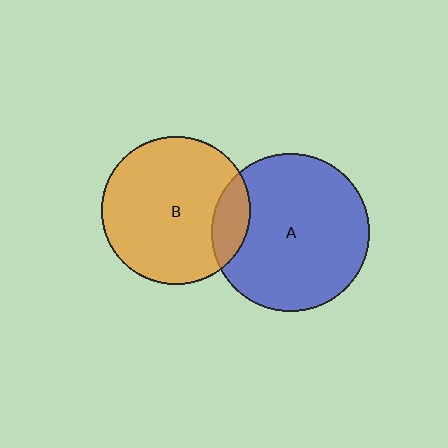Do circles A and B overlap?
Yes.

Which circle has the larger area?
Circle A (blue).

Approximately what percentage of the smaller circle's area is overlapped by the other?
Approximately 15%.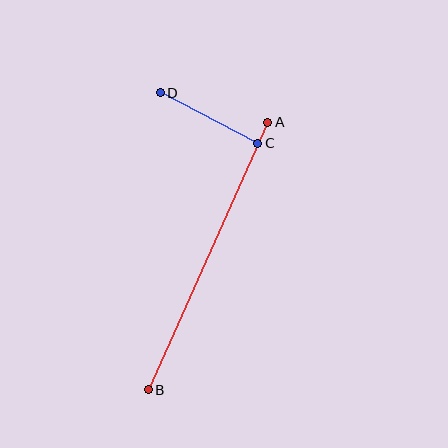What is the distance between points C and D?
The distance is approximately 110 pixels.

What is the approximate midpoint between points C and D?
The midpoint is at approximately (209, 118) pixels.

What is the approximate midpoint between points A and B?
The midpoint is at approximately (208, 256) pixels.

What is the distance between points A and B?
The distance is approximately 293 pixels.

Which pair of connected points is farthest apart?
Points A and B are farthest apart.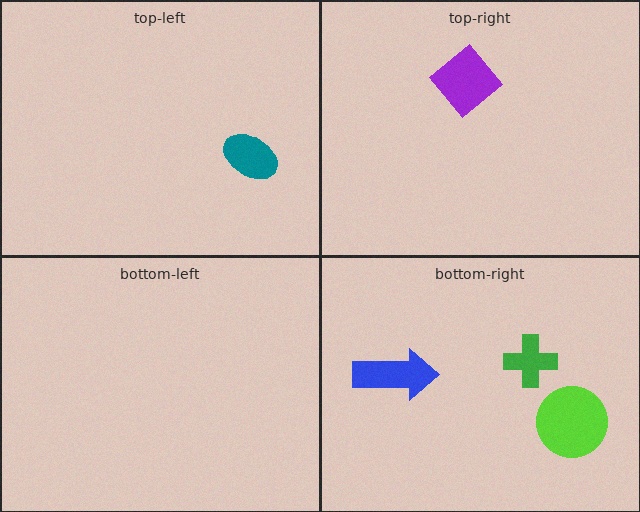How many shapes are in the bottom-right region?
3.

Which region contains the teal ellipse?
The top-left region.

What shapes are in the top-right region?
The purple diamond.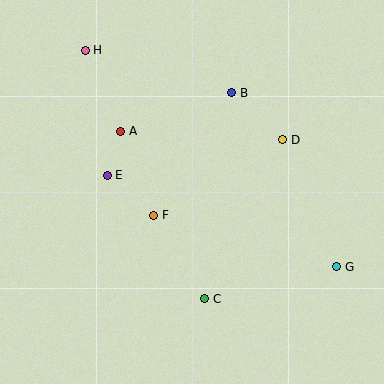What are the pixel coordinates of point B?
Point B is at (232, 93).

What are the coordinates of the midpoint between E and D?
The midpoint between E and D is at (195, 158).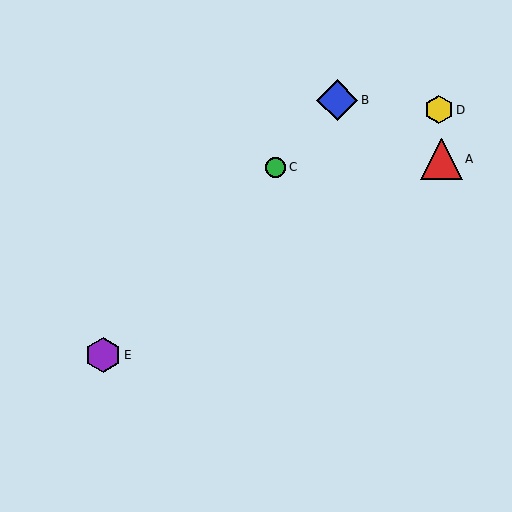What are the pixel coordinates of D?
Object D is at (439, 110).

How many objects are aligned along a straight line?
3 objects (B, C, E) are aligned along a straight line.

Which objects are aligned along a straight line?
Objects B, C, E are aligned along a straight line.